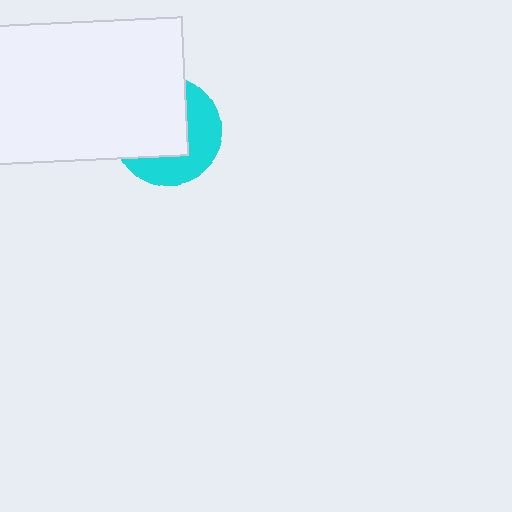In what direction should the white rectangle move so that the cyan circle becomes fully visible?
The white rectangle should move toward the upper-left. That is the shortest direction to clear the overlap and leave the cyan circle fully visible.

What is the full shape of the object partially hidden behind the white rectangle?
The partially hidden object is a cyan circle.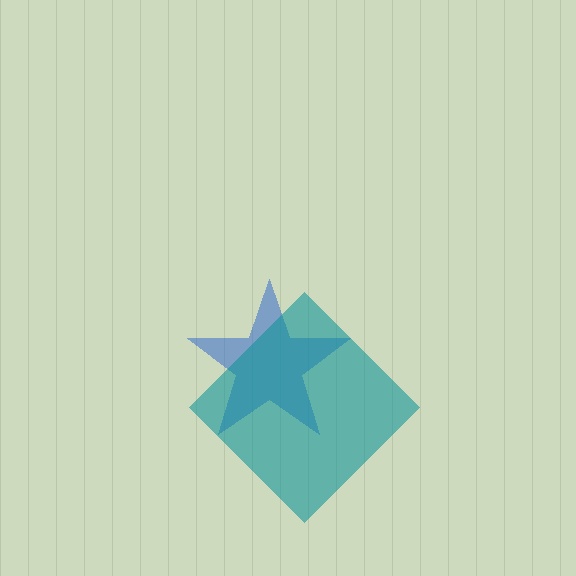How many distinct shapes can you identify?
There are 2 distinct shapes: a blue star, a teal diamond.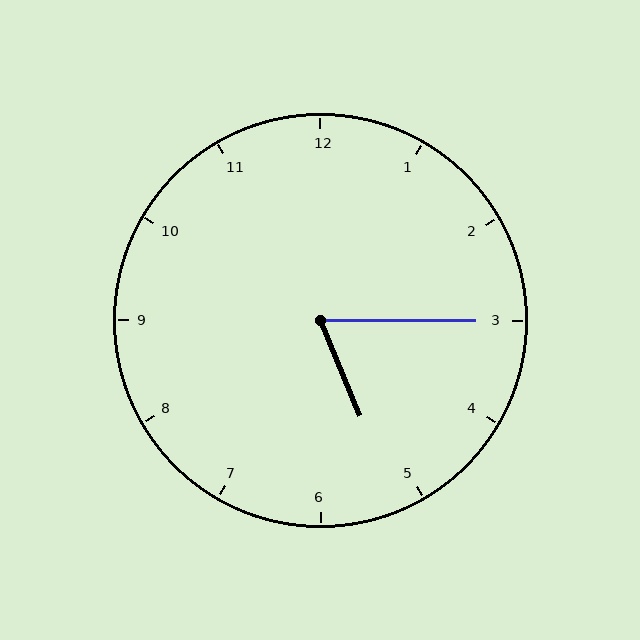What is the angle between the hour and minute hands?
Approximately 68 degrees.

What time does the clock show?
5:15.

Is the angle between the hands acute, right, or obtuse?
It is acute.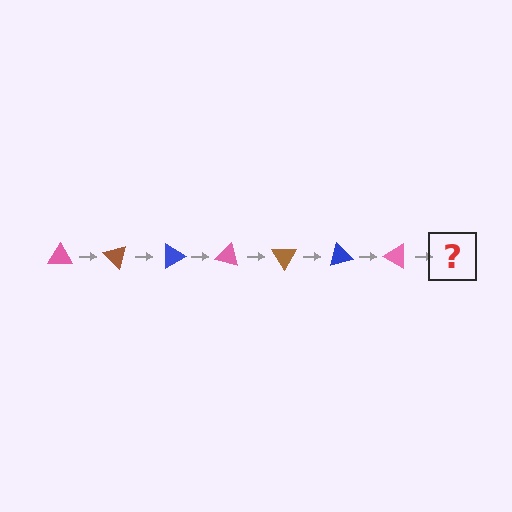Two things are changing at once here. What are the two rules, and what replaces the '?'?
The two rules are that it rotates 45 degrees each step and the color cycles through pink, brown, and blue. The '?' should be a brown triangle, rotated 315 degrees from the start.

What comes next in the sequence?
The next element should be a brown triangle, rotated 315 degrees from the start.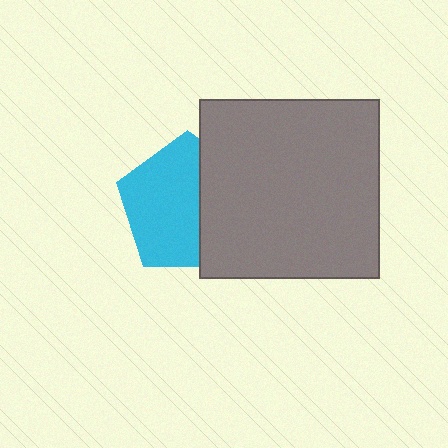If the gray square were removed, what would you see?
You would see the complete cyan pentagon.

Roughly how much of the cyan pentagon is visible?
About half of it is visible (roughly 61%).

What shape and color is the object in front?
The object in front is a gray square.